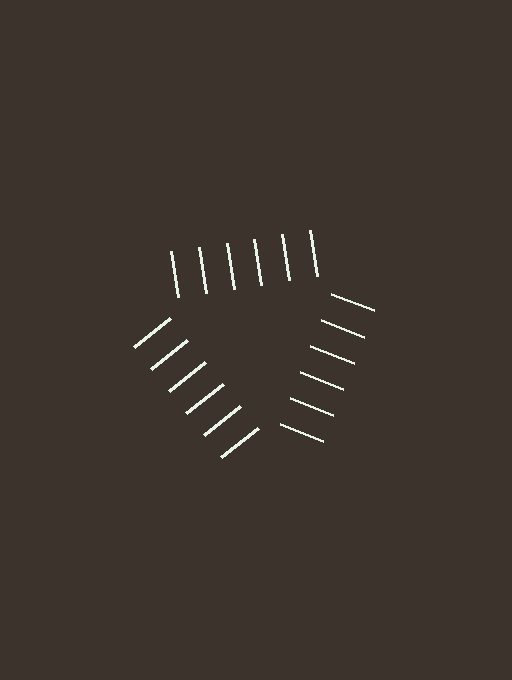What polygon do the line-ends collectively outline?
An illusory triangle — the line segments terminate on its edges but no continuous stroke is drawn.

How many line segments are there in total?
18 — 6 along each of the 3 edges.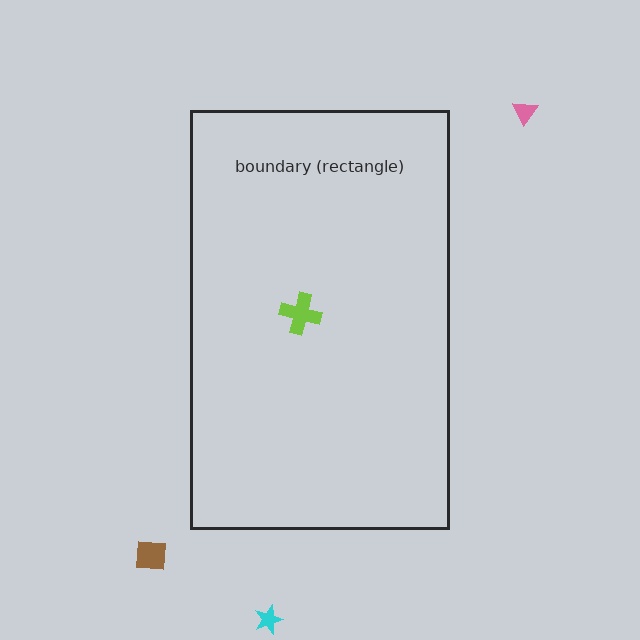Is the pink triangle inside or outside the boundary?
Outside.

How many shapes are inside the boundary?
1 inside, 3 outside.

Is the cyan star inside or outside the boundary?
Outside.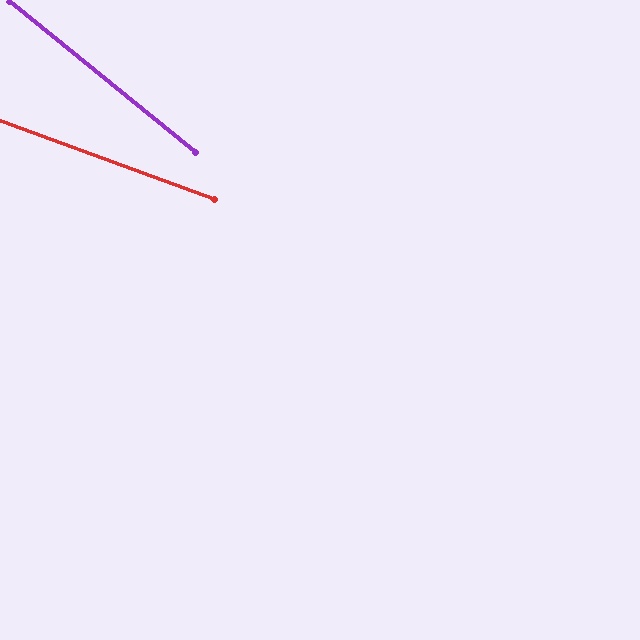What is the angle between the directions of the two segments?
Approximately 19 degrees.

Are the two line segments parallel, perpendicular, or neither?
Neither parallel nor perpendicular — they differ by about 19°.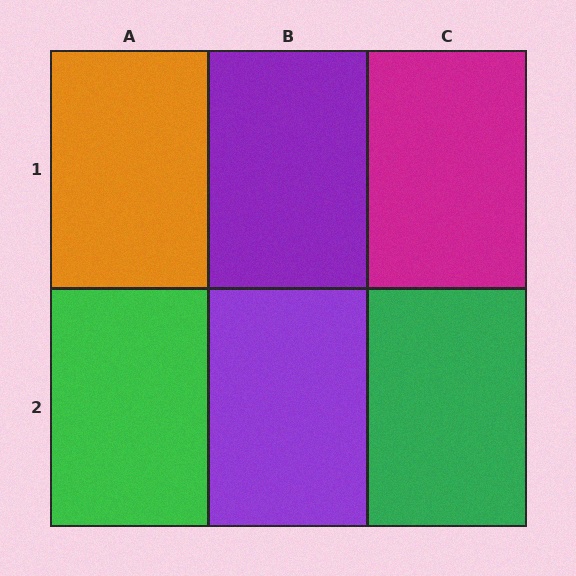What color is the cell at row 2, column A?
Green.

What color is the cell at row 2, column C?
Green.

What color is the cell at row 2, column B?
Purple.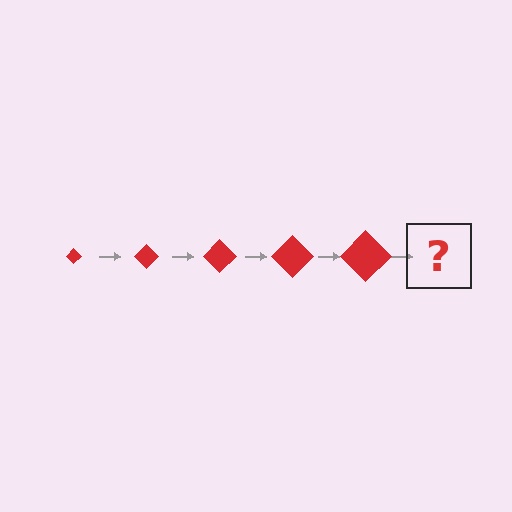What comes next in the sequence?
The next element should be a red diamond, larger than the previous one.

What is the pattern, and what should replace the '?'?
The pattern is that the diamond gets progressively larger each step. The '?' should be a red diamond, larger than the previous one.